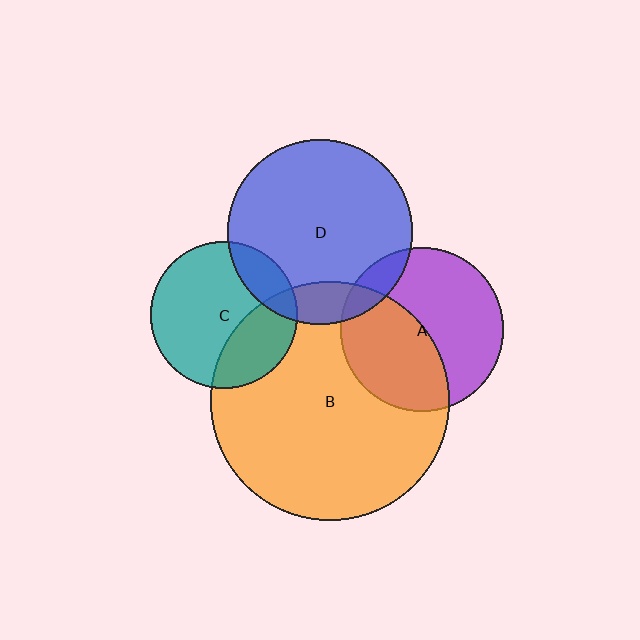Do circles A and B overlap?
Yes.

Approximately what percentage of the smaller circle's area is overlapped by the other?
Approximately 45%.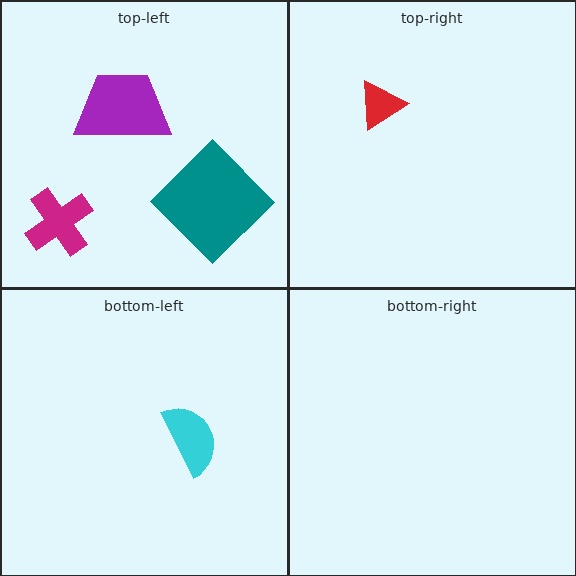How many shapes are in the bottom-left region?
1.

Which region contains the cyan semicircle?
The bottom-left region.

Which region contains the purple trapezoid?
The top-left region.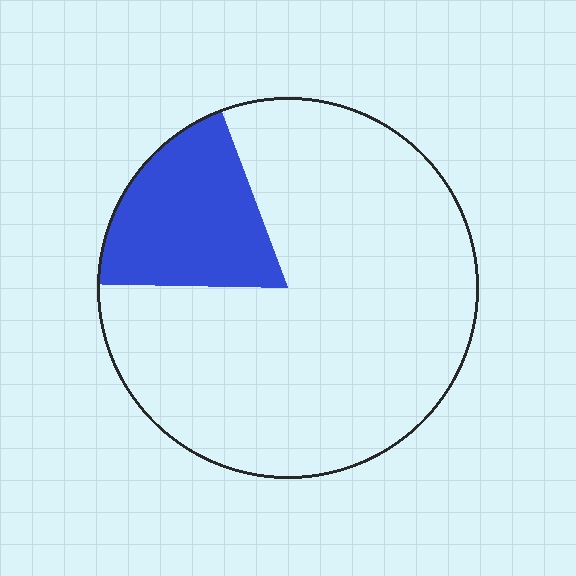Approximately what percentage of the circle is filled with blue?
Approximately 20%.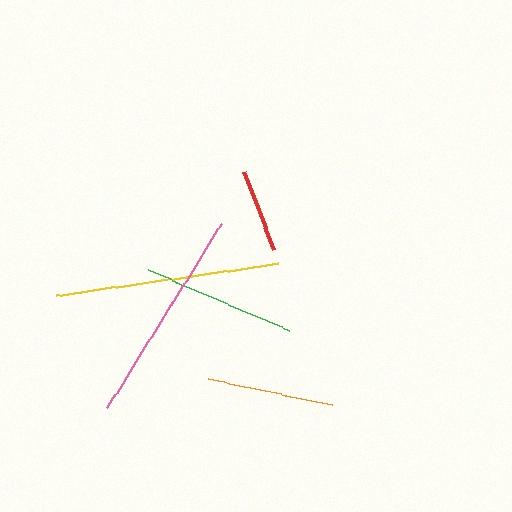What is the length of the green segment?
The green segment is approximately 153 pixels long.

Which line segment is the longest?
The yellow line is the longest at approximately 224 pixels.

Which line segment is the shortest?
The red line is the shortest at approximately 84 pixels.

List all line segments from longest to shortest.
From longest to shortest: yellow, pink, green, orange, red.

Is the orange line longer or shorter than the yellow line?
The yellow line is longer than the orange line.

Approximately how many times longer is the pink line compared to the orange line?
The pink line is approximately 1.7 times the length of the orange line.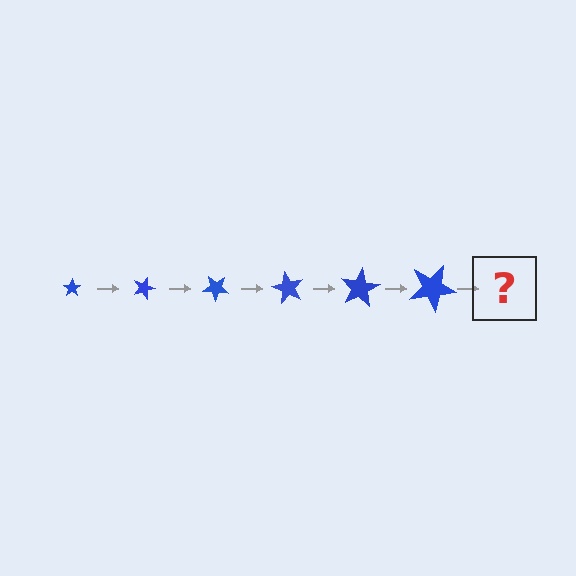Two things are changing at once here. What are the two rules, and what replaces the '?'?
The two rules are that the star grows larger each step and it rotates 20 degrees each step. The '?' should be a star, larger than the previous one and rotated 120 degrees from the start.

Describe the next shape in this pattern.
It should be a star, larger than the previous one and rotated 120 degrees from the start.